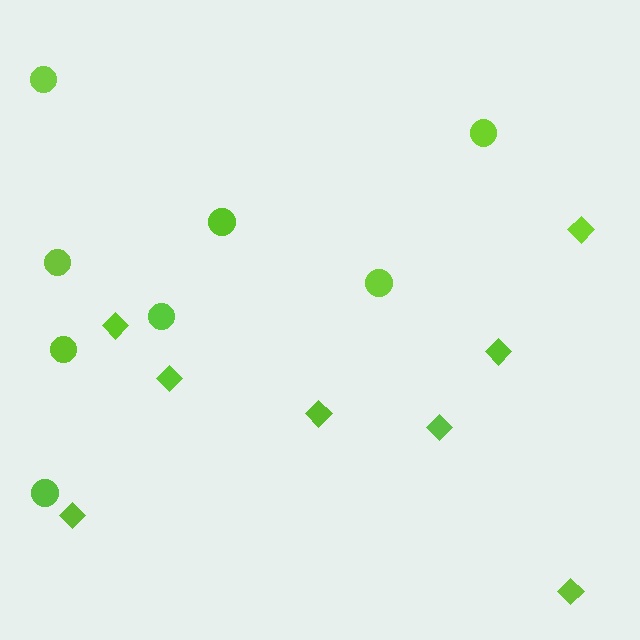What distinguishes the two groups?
There are 2 groups: one group of circles (8) and one group of diamonds (8).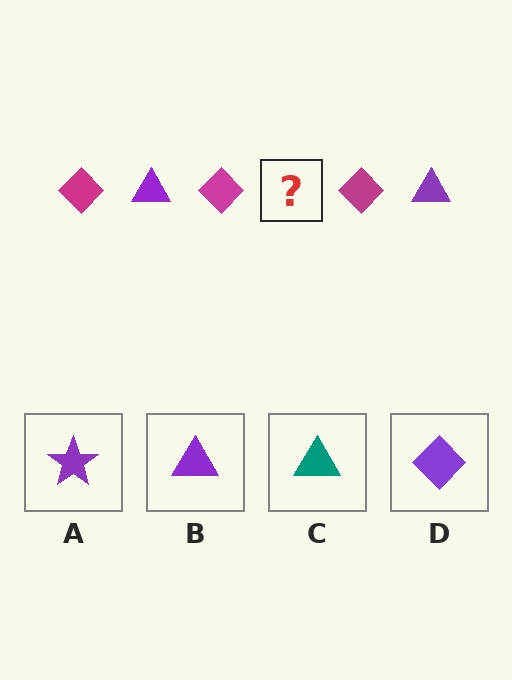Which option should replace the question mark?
Option B.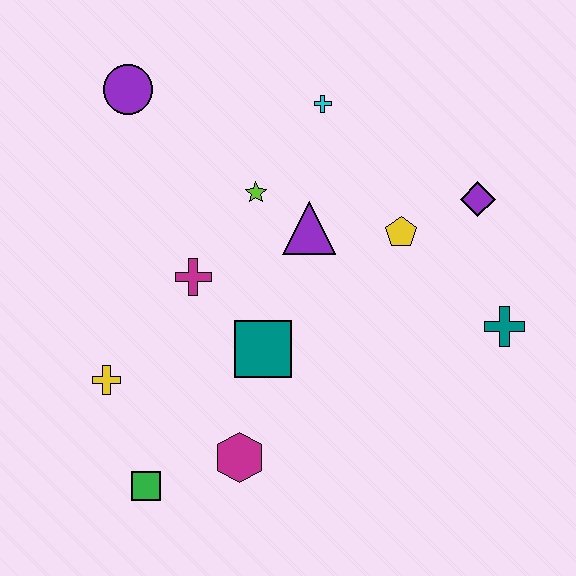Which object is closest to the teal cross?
The purple diamond is closest to the teal cross.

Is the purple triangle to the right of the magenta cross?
Yes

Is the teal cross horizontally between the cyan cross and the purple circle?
No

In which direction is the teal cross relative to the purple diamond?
The teal cross is below the purple diamond.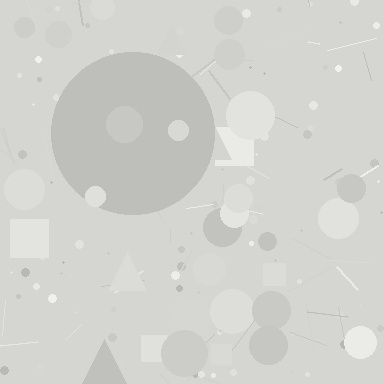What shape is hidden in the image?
A circle is hidden in the image.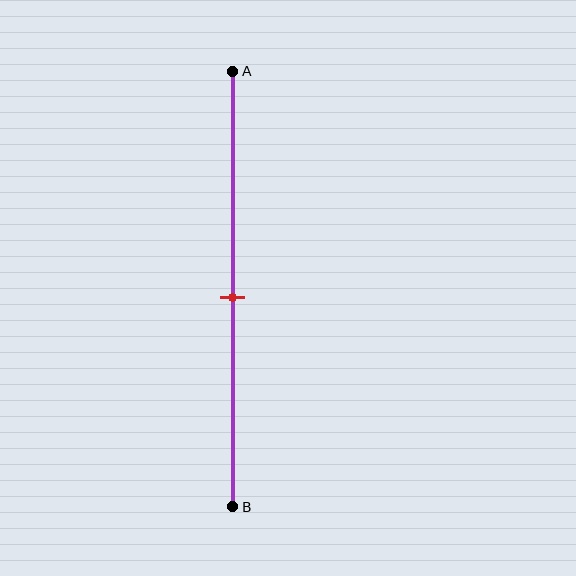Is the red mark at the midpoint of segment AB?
Yes, the mark is approximately at the midpoint.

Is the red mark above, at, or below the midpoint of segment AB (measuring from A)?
The red mark is approximately at the midpoint of segment AB.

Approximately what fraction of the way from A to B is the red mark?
The red mark is approximately 50% of the way from A to B.